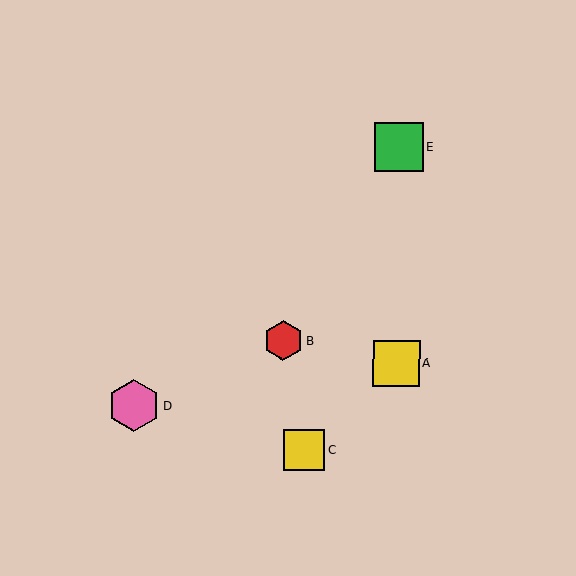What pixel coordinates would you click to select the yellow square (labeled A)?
Click at (396, 363) to select the yellow square A.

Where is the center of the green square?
The center of the green square is at (399, 147).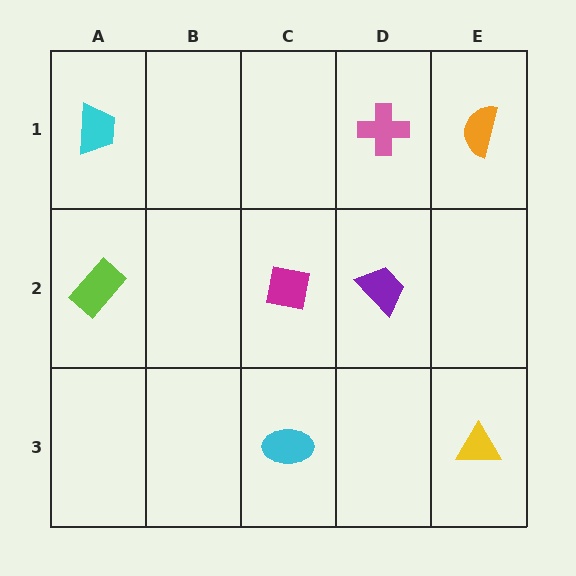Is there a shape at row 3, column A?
No, that cell is empty.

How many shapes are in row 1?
3 shapes.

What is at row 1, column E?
An orange semicircle.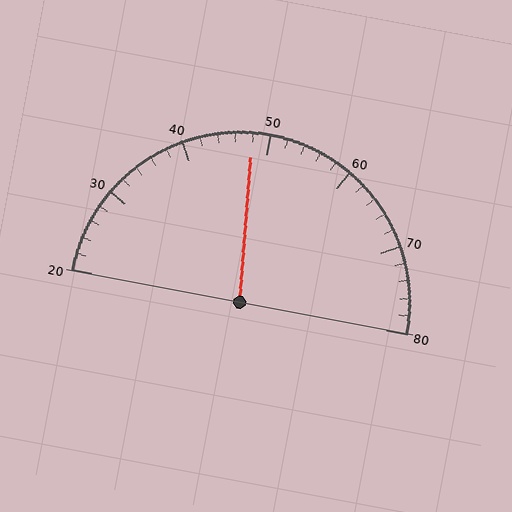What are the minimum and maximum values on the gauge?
The gauge ranges from 20 to 80.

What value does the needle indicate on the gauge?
The needle indicates approximately 48.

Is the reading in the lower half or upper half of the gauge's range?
The reading is in the lower half of the range (20 to 80).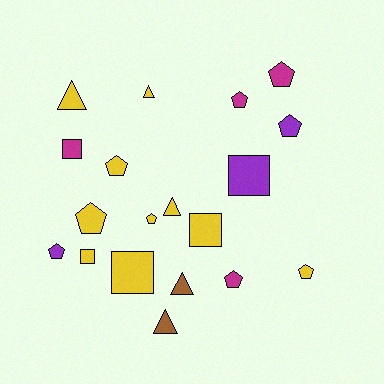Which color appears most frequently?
Yellow, with 10 objects.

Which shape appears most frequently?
Pentagon, with 9 objects.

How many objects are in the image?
There are 19 objects.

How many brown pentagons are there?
There are no brown pentagons.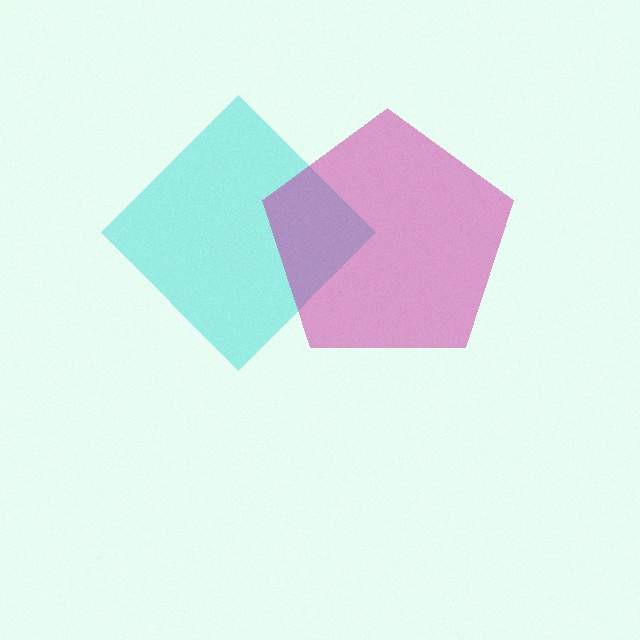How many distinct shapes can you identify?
There are 2 distinct shapes: a cyan diamond, a magenta pentagon.